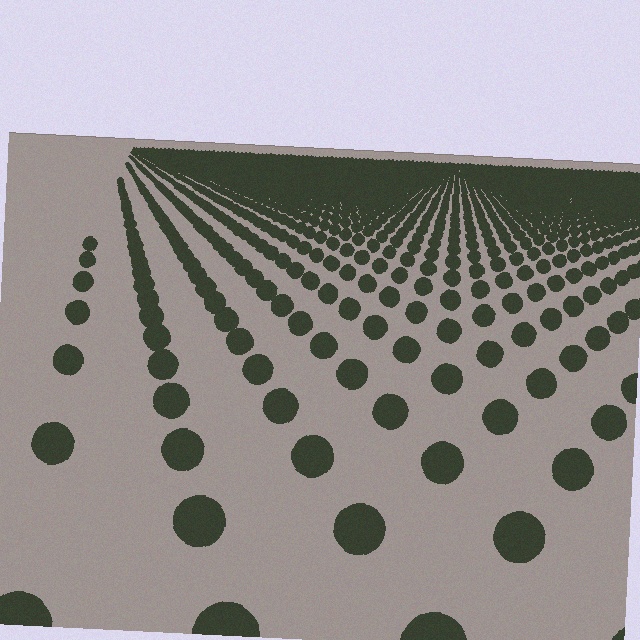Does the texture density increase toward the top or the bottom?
Density increases toward the top.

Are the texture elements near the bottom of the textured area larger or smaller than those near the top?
Larger. Near the bottom, elements are closer to the viewer and appear at a bigger on-screen size.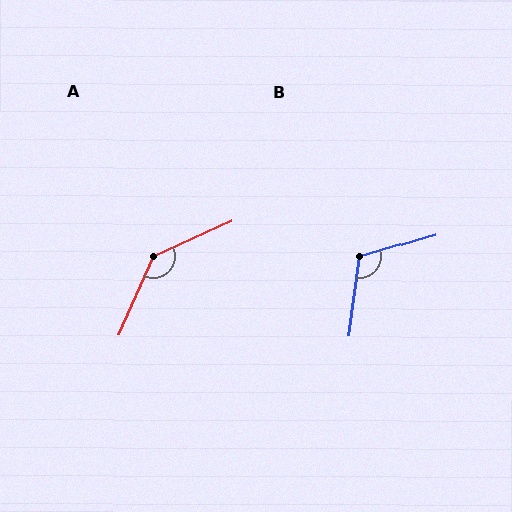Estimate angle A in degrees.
Approximately 138 degrees.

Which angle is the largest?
A, at approximately 138 degrees.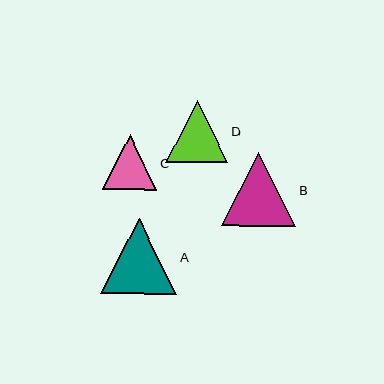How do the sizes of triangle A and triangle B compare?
Triangle A and triangle B are approximately the same size.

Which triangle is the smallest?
Triangle C is the smallest with a size of approximately 55 pixels.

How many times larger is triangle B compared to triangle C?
Triangle B is approximately 1.3 times the size of triangle C.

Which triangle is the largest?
Triangle A is the largest with a size of approximately 76 pixels.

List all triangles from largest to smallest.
From largest to smallest: A, B, D, C.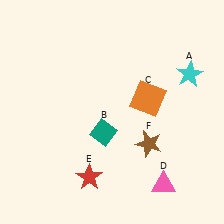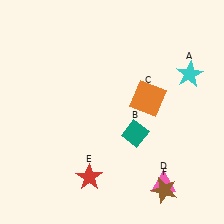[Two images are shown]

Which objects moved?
The objects that moved are: the teal diamond (B), the brown star (F).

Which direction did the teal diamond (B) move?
The teal diamond (B) moved right.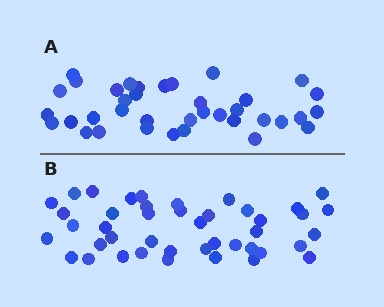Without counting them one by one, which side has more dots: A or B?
Region B (the bottom region) has more dots.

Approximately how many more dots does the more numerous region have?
Region B has about 6 more dots than region A.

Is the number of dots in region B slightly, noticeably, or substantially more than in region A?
Region B has only slightly more — the two regions are fairly close. The ratio is roughly 1.2 to 1.